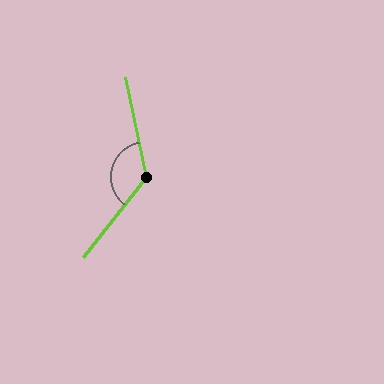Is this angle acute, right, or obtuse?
It is obtuse.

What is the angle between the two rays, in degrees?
Approximately 130 degrees.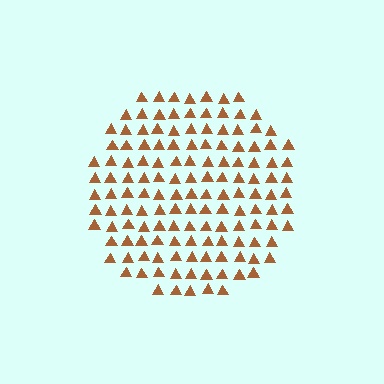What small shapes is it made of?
It is made of small triangles.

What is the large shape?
The large shape is a circle.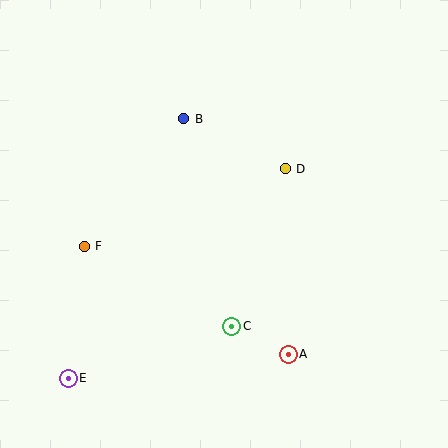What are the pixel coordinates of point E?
Point E is at (68, 378).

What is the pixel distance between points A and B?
The distance between A and B is 258 pixels.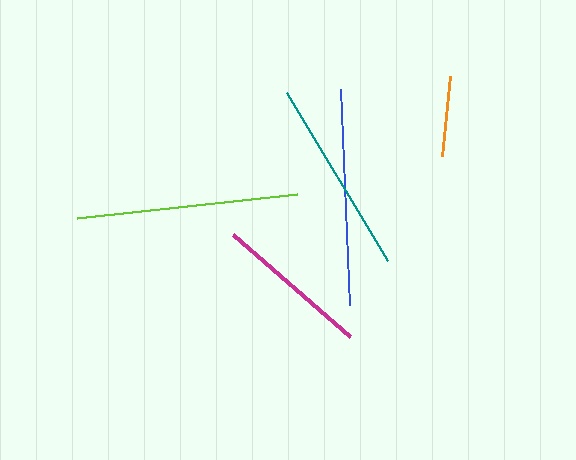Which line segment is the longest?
The lime line is the longest at approximately 221 pixels.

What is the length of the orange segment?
The orange segment is approximately 81 pixels long.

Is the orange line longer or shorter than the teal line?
The teal line is longer than the orange line.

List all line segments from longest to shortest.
From longest to shortest: lime, blue, teal, magenta, orange.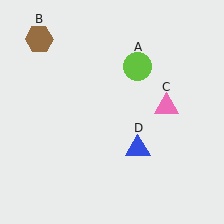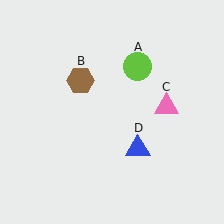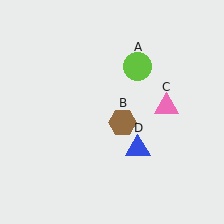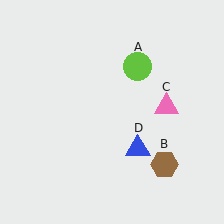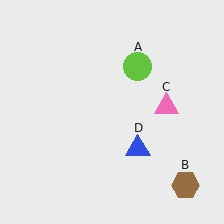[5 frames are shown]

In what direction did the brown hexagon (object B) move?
The brown hexagon (object B) moved down and to the right.